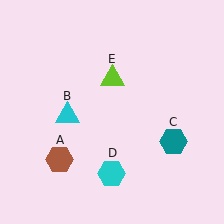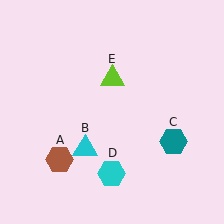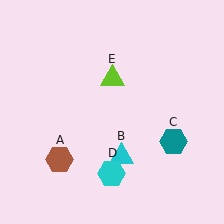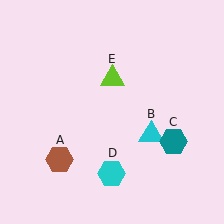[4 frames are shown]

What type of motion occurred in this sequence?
The cyan triangle (object B) rotated counterclockwise around the center of the scene.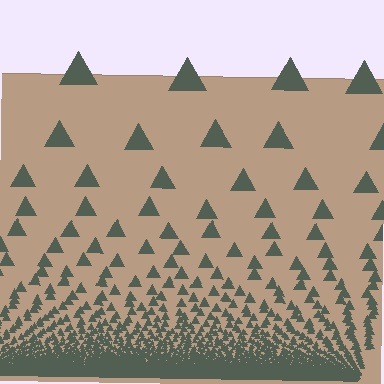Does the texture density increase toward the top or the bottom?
Density increases toward the bottom.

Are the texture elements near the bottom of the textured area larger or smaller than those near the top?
Smaller. The gradient is inverted — elements near the bottom are smaller and denser.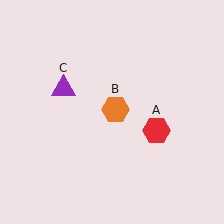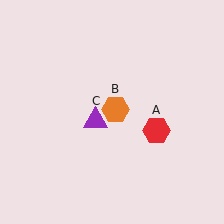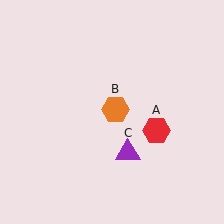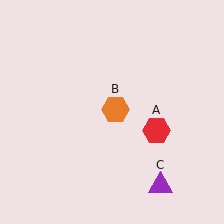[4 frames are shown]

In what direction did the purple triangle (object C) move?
The purple triangle (object C) moved down and to the right.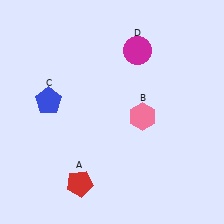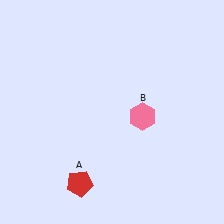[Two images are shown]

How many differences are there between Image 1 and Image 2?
There are 2 differences between the two images.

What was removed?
The magenta circle (D), the blue pentagon (C) were removed in Image 2.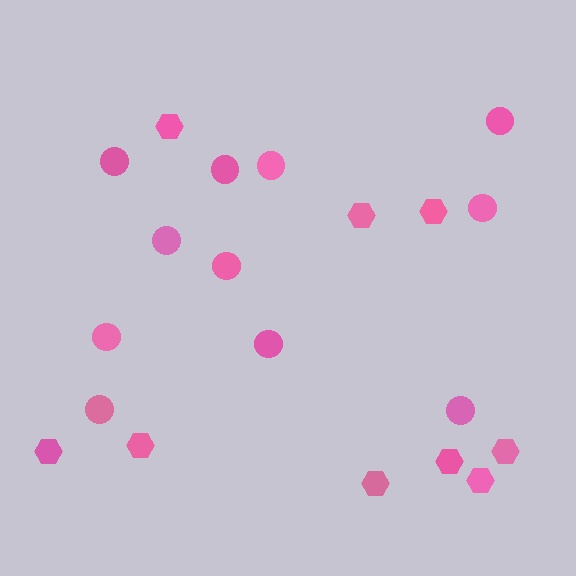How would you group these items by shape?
There are 2 groups: one group of hexagons (9) and one group of circles (11).